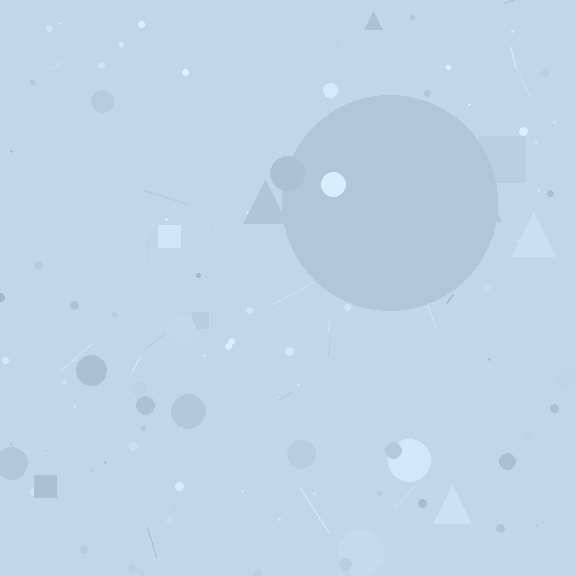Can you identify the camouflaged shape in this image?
The camouflaged shape is a circle.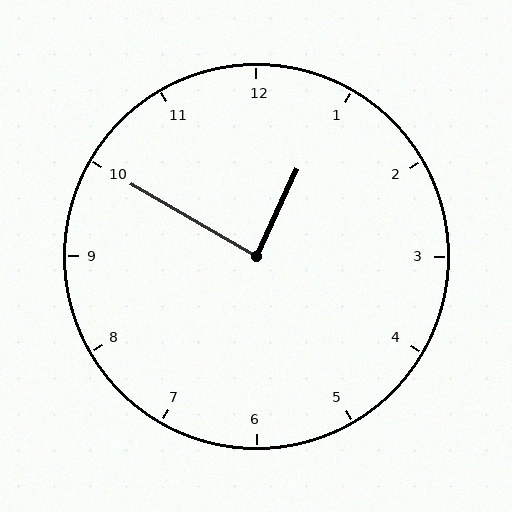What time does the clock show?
12:50.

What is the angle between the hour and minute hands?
Approximately 85 degrees.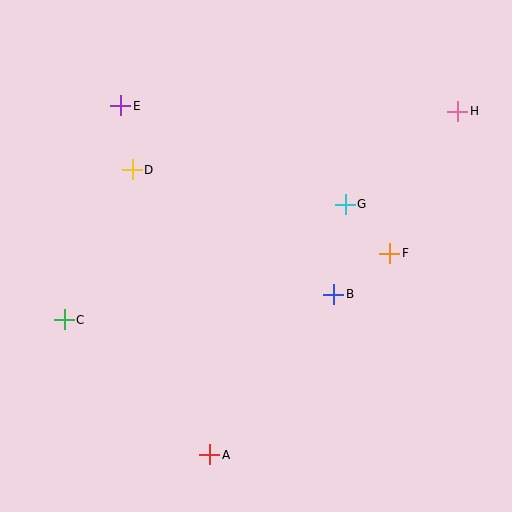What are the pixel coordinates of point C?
Point C is at (64, 320).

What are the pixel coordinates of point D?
Point D is at (132, 170).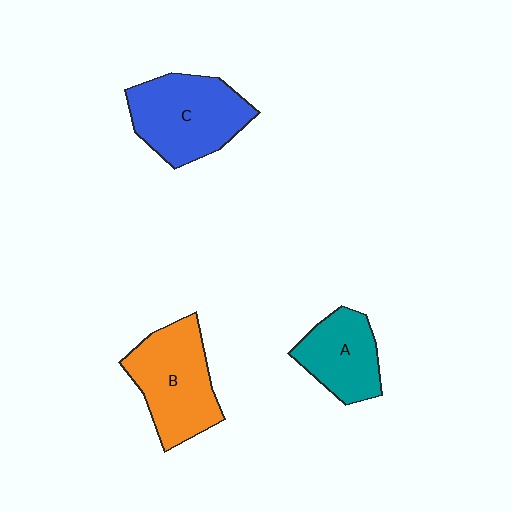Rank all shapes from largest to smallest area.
From largest to smallest: C (blue), B (orange), A (teal).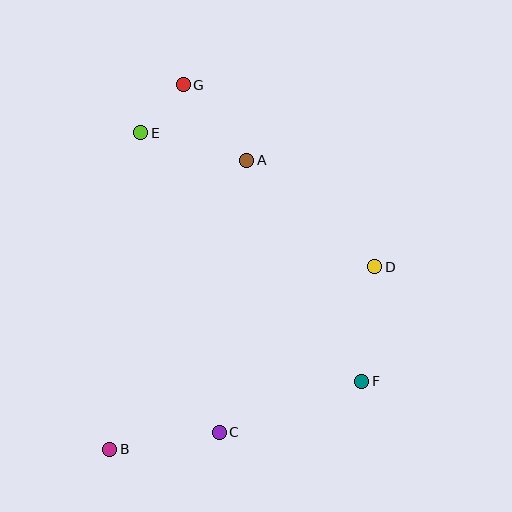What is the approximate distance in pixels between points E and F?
The distance between E and F is approximately 333 pixels.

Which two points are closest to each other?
Points E and G are closest to each other.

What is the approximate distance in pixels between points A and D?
The distance between A and D is approximately 166 pixels.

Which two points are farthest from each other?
Points B and G are farthest from each other.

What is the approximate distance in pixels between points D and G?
The distance between D and G is approximately 264 pixels.